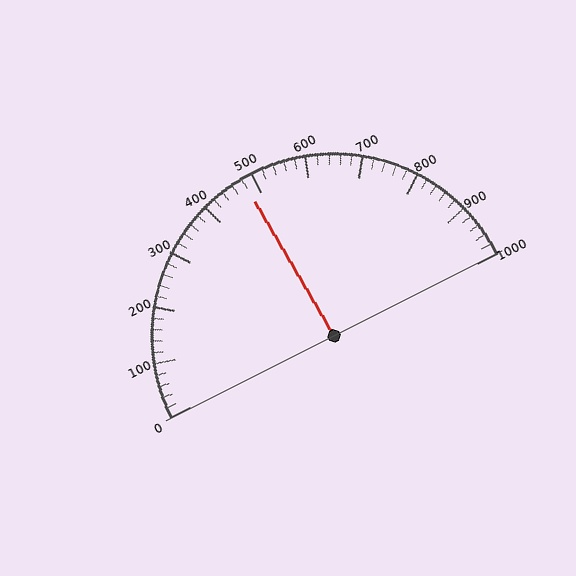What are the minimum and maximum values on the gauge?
The gauge ranges from 0 to 1000.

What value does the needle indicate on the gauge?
The needle indicates approximately 480.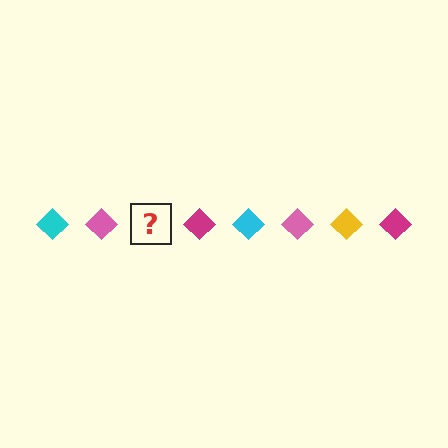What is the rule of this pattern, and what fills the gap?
The rule is that the pattern cycles through cyan, pink, yellow, magenta diamonds. The gap should be filled with a yellow diamond.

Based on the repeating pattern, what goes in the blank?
The blank should be a yellow diamond.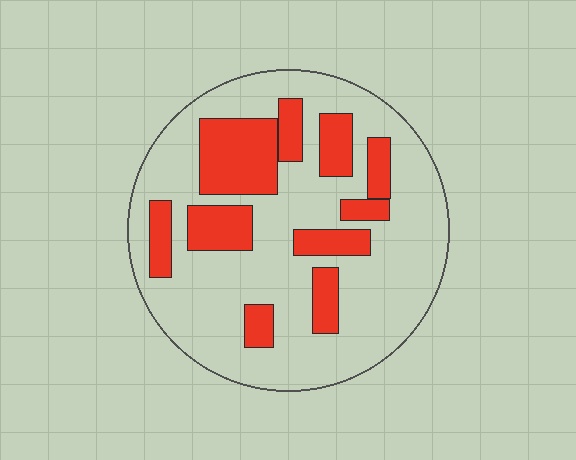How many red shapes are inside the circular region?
10.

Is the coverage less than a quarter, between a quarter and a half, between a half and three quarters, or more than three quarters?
Between a quarter and a half.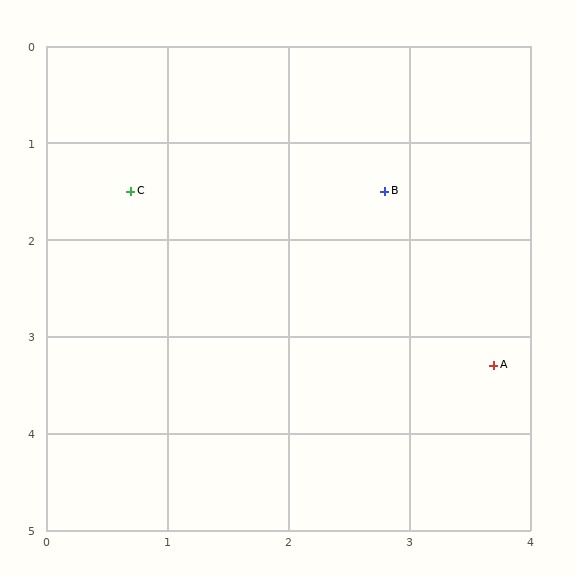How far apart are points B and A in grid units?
Points B and A are about 2.0 grid units apart.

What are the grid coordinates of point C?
Point C is at approximately (0.7, 1.5).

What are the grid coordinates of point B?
Point B is at approximately (2.8, 1.5).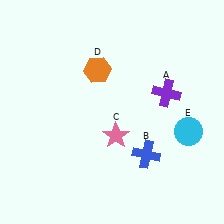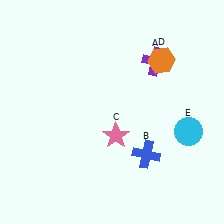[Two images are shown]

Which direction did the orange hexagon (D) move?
The orange hexagon (D) moved right.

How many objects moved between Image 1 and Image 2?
2 objects moved between the two images.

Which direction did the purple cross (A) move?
The purple cross (A) moved up.